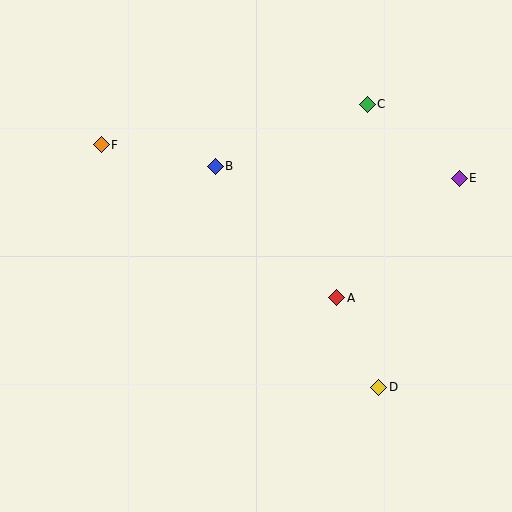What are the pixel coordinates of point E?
Point E is at (459, 178).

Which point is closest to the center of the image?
Point A at (337, 298) is closest to the center.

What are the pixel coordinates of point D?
Point D is at (379, 387).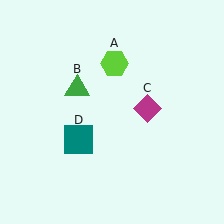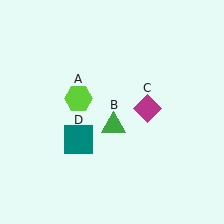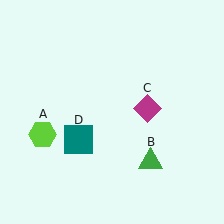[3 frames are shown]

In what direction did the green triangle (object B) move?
The green triangle (object B) moved down and to the right.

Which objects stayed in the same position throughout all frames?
Magenta diamond (object C) and teal square (object D) remained stationary.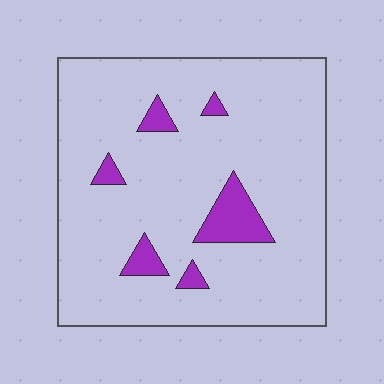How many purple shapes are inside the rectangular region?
6.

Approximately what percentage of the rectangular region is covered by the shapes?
Approximately 10%.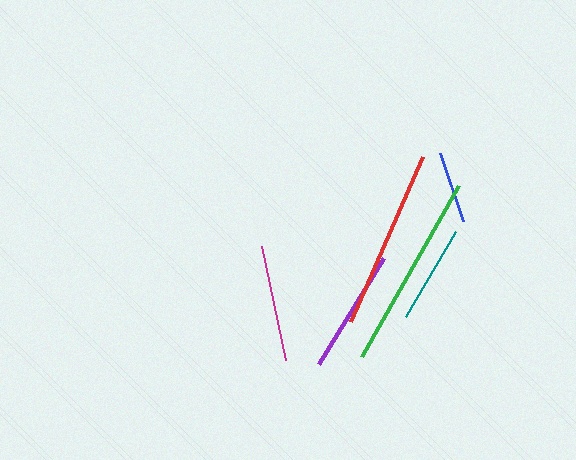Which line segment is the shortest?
The blue line is the shortest at approximately 72 pixels.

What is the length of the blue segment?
The blue segment is approximately 72 pixels long.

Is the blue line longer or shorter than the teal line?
The teal line is longer than the blue line.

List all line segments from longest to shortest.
From longest to shortest: green, red, purple, magenta, teal, blue.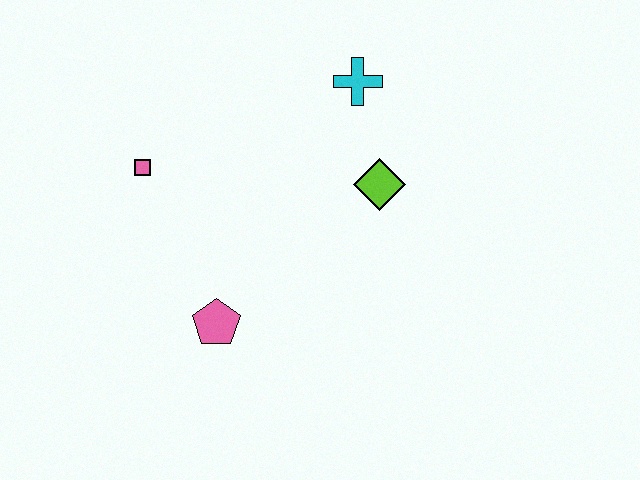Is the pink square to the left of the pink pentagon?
Yes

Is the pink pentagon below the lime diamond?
Yes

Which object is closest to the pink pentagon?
The pink square is closest to the pink pentagon.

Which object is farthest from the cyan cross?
The pink pentagon is farthest from the cyan cross.